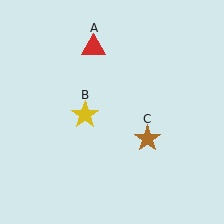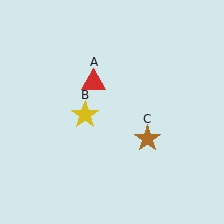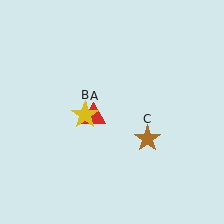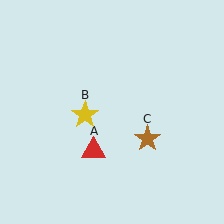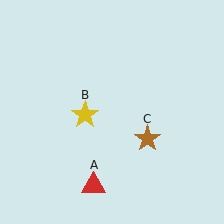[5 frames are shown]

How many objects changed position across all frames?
1 object changed position: red triangle (object A).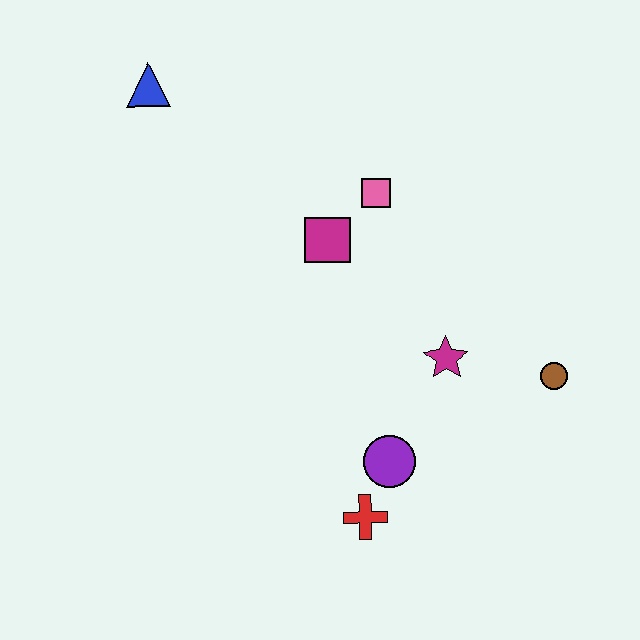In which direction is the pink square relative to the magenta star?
The pink square is above the magenta star.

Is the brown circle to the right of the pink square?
Yes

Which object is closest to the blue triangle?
The magenta square is closest to the blue triangle.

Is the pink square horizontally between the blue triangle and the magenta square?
No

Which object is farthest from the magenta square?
The red cross is farthest from the magenta square.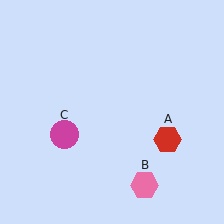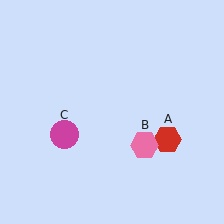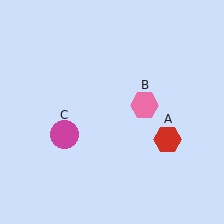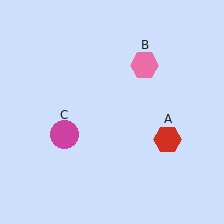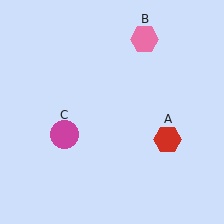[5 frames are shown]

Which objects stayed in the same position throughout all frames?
Red hexagon (object A) and magenta circle (object C) remained stationary.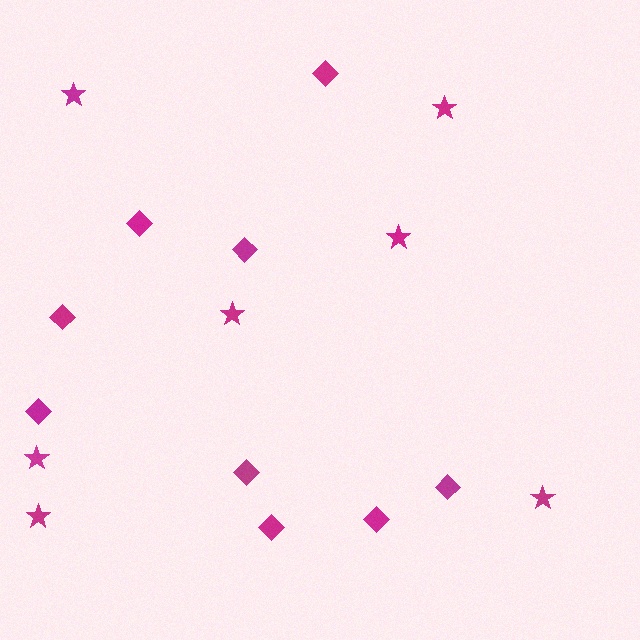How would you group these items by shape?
There are 2 groups: one group of stars (7) and one group of diamonds (9).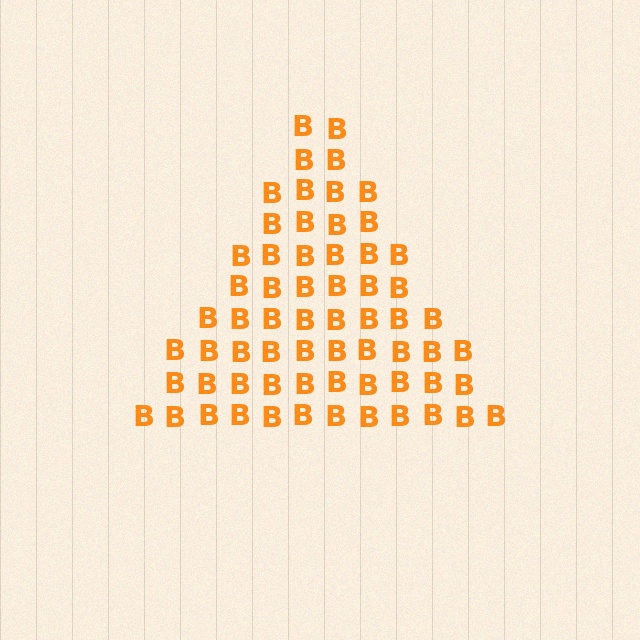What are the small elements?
The small elements are letter B's.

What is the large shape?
The large shape is a triangle.